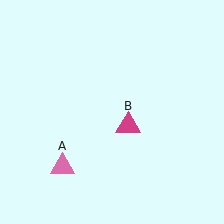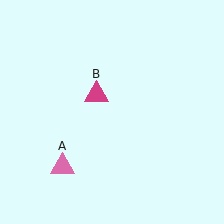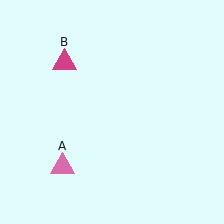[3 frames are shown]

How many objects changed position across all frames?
1 object changed position: magenta triangle (object B).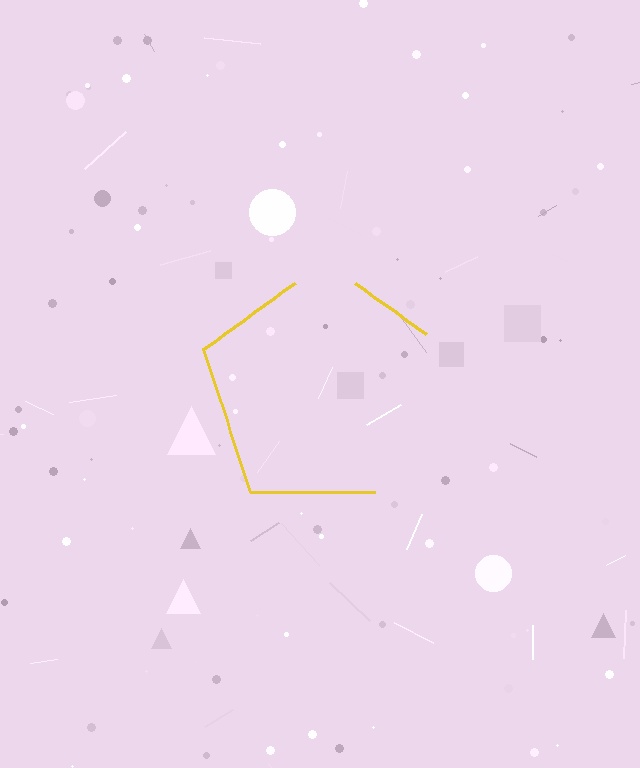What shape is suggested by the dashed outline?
The dashed outline suggests a pentagon.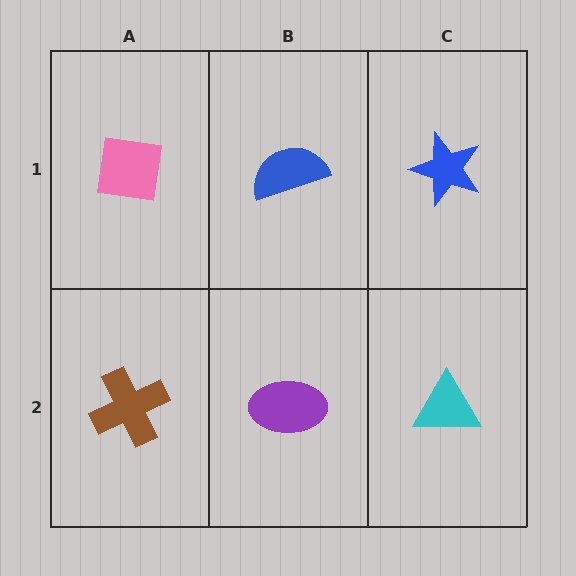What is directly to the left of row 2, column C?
A purple ellipse.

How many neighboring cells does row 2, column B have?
3.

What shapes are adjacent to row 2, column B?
A blue semicircle (row 1, column B), a brown cross (row 2, column A), a cyan triangle (row 2, column C).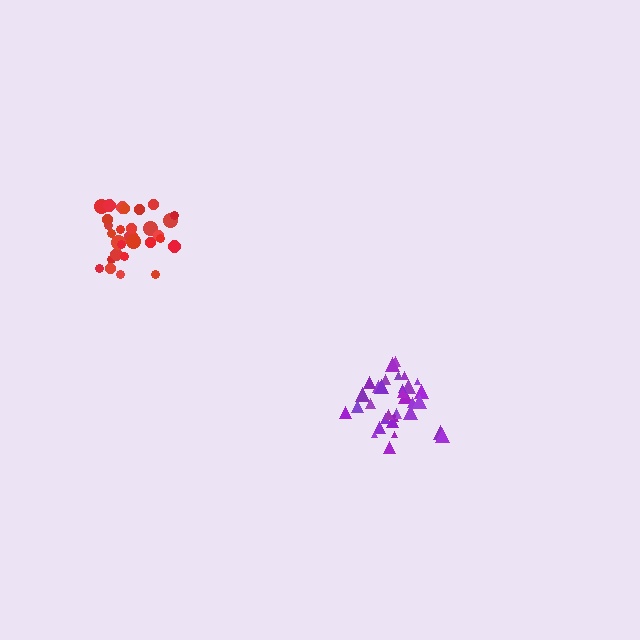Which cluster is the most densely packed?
Purple.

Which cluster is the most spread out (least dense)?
Red.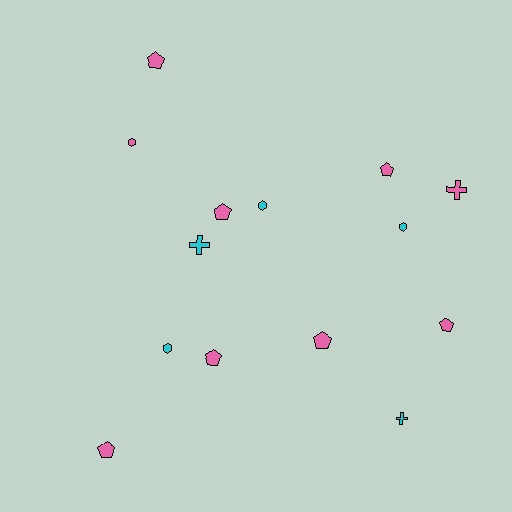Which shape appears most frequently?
Pentagon, with 7 objects.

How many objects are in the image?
There are 14 objects.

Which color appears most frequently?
Pink, with 9 objects.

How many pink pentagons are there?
There are 7 pink pentagons.